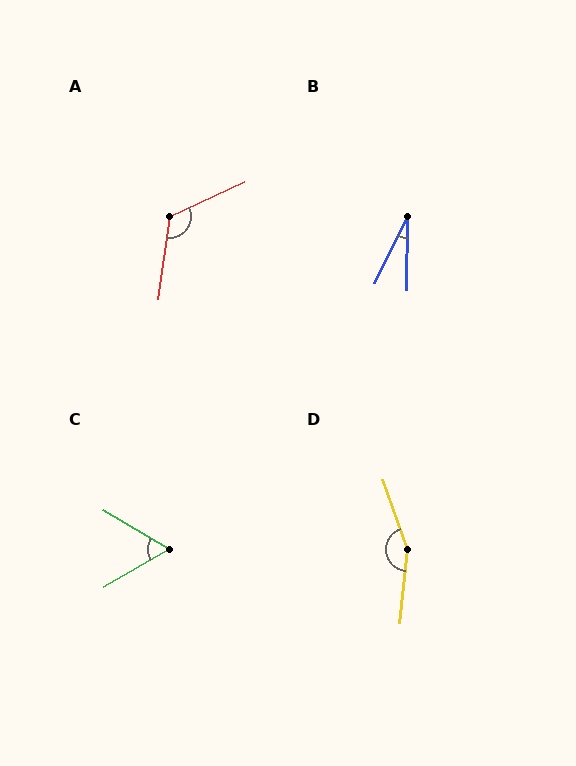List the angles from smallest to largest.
B (26°), C (61°), A (123°), D (155°).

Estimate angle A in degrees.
Approximately 123 degrees.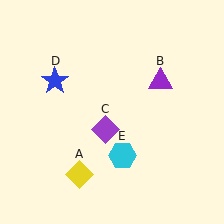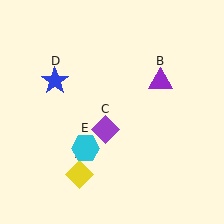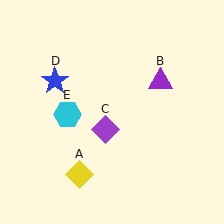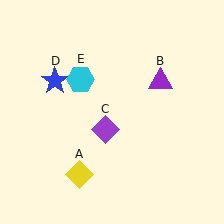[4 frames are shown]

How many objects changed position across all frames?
1 object changed position: cyan hexagon (object E).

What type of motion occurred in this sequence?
The cyan hexagon (object E) rotated clockwise around the center of the scene.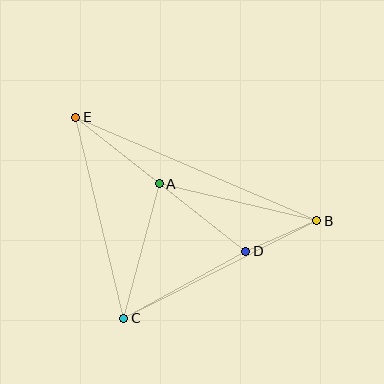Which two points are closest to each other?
Points B and D are closest to each other.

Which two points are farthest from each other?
Points B and E are farthest from each other.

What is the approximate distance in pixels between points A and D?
The distance between A and D is approximately 110 pixels.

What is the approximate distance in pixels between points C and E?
The distance between C and E is approximately 206 pixels.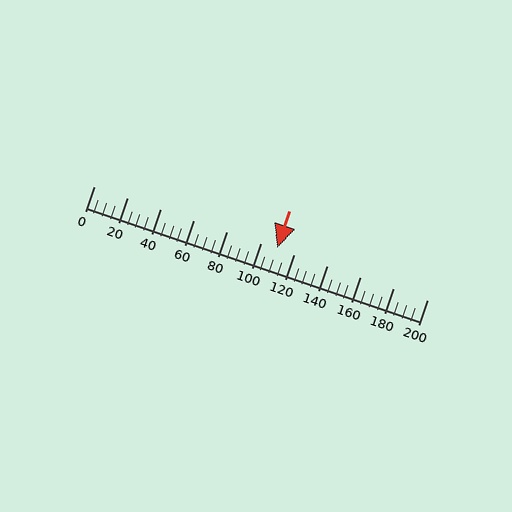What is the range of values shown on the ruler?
The ruler shows values from 0 to 200.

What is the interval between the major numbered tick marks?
The major tick marks are spaced 20 units apart.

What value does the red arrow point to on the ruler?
The red arrow points to approximately 110.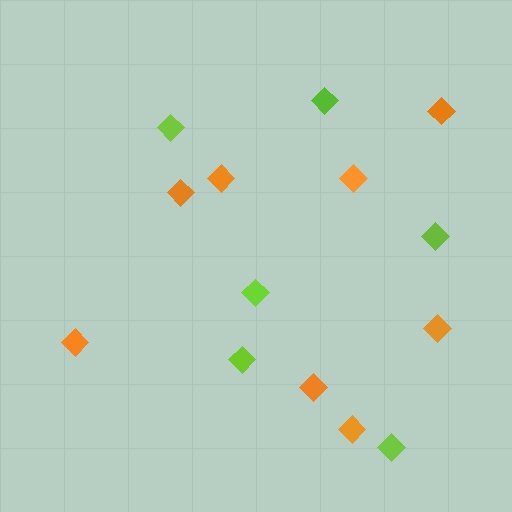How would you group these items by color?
There are 2 groups: one group of orange diamonds (8) and one group of lime diamonds (6).